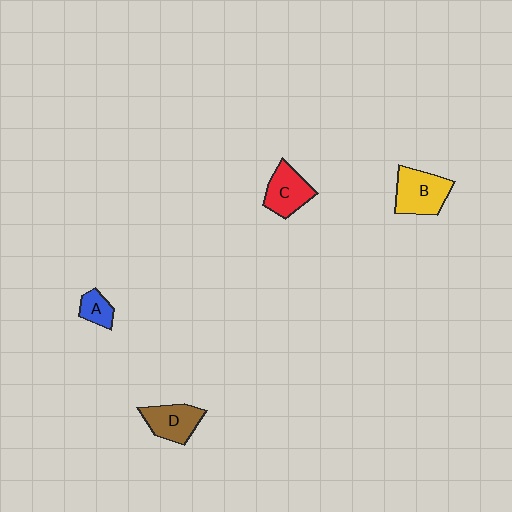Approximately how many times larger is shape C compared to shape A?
Approximately 1.9 times.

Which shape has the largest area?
Shape B (yellow).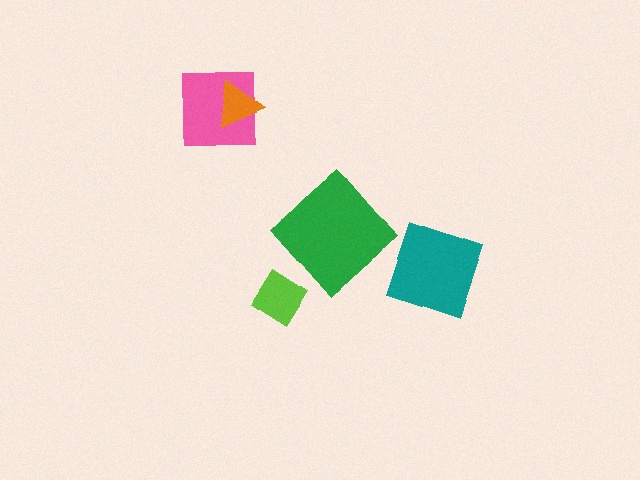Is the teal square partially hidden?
No, no other shape covers it.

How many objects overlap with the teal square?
0 objects overlap with the teal square.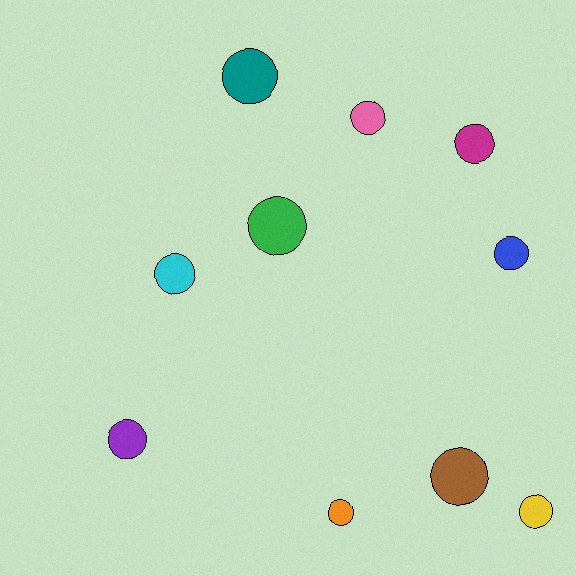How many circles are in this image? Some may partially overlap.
There are 10 circles.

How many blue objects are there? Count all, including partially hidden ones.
There is 1 blue object.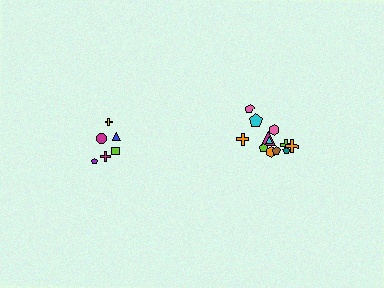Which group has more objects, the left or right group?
The right group.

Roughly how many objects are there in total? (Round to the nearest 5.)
Roughly 20 objects in total.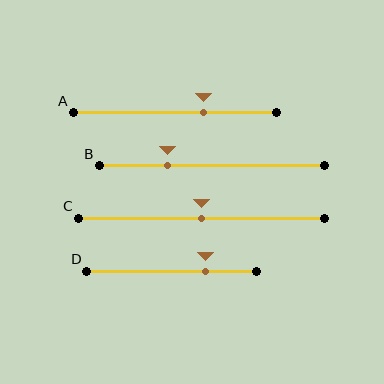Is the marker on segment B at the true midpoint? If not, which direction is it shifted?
No, the marker on segment B is shifted to the left by about 20% of the segment length.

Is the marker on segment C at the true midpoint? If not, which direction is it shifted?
Yes, the marker on segment C is at the true midpoint.